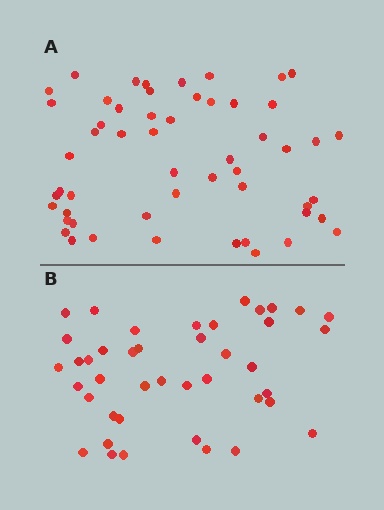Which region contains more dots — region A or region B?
Region A (the top region) has more dots.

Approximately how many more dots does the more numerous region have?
Region A has roughly 12 or so more dots than region B.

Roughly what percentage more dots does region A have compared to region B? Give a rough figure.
About 30% more.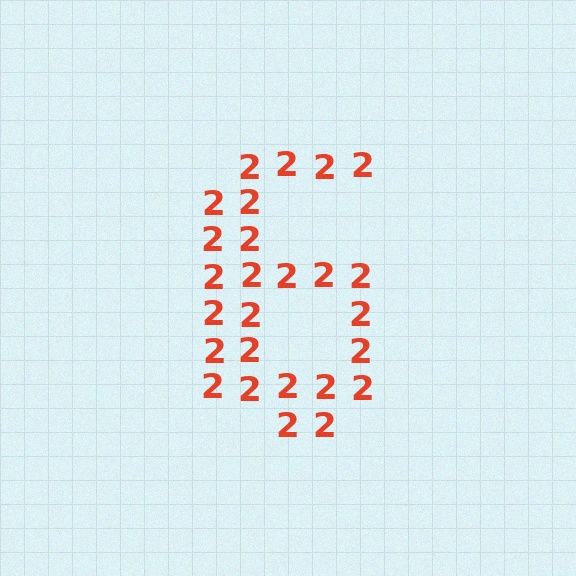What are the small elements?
The small elements are digit 2's.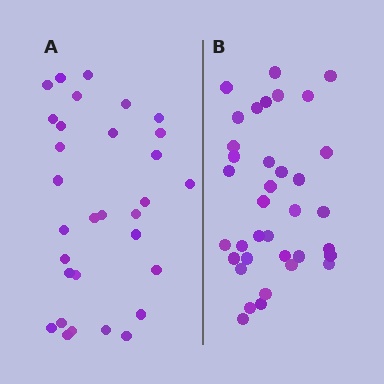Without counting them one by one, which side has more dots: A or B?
Region B (the right region) has more dots.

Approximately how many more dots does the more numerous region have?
Region B has about 5 more dots than region A.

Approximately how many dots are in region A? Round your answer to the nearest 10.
About 30 dots. (The exact count is 31, which rounds to 30.)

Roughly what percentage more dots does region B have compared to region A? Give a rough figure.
About 15% more.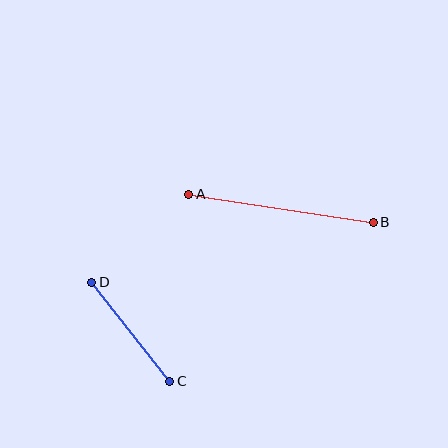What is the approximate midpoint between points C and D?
The midpoint is at approximately (131, 332) pixels.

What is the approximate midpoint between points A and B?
The midpoint is at approximately (281, 208) pixels.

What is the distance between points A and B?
The distance is approximately 187 pixels.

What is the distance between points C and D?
The distance is approximately 126 pixels.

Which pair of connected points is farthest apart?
Points A and B are farthest apart.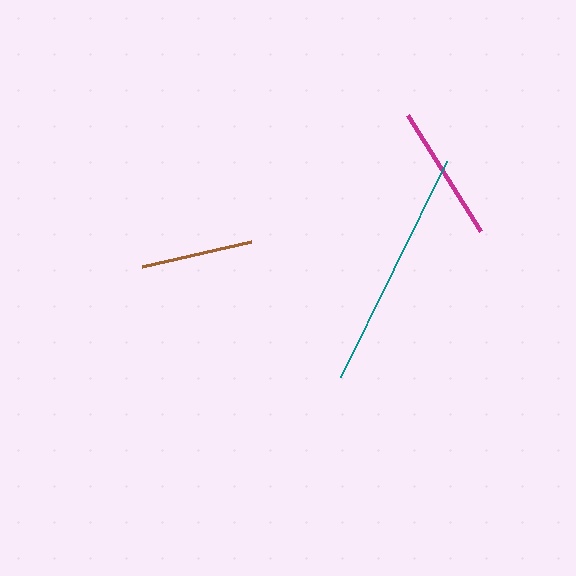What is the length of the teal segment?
The teal segment is approximately 241 pixels long.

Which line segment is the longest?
The teal line is the longest at approximately 241 pixels.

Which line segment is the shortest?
The brown line is the shortest at approximately 112 pixels.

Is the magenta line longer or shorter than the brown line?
The magenta line is longer than the brown line.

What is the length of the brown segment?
The brown segment is approximately 112 pixels long.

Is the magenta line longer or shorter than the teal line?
The teal line is longer than the magenta line.